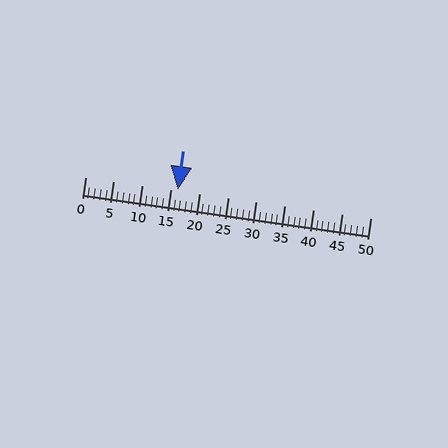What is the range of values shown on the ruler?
The ruler shows values from 0 to 50.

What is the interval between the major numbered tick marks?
The major tick marks are spaced 5 units apart.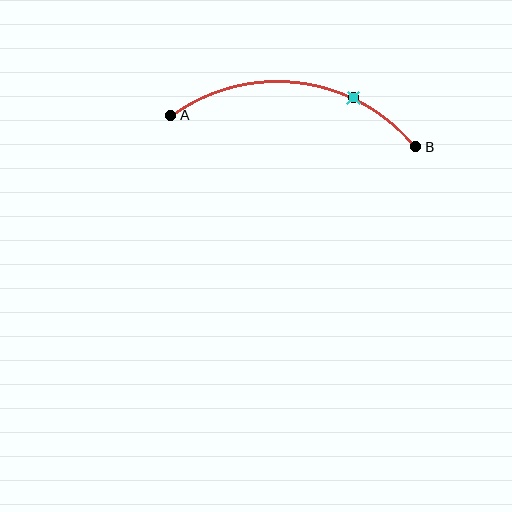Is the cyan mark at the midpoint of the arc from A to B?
No. The cyan mark lies on the arc but is closer to endpoint B. The arc midpoint would be at the point on the curve equidistant along the arc from both A and B.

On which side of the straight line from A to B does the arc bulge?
The arc bulges above the straight line connecting A and B.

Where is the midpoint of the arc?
The arc midpoint is the point on the curve farthest from the straight line joining A and B. It sits above that line.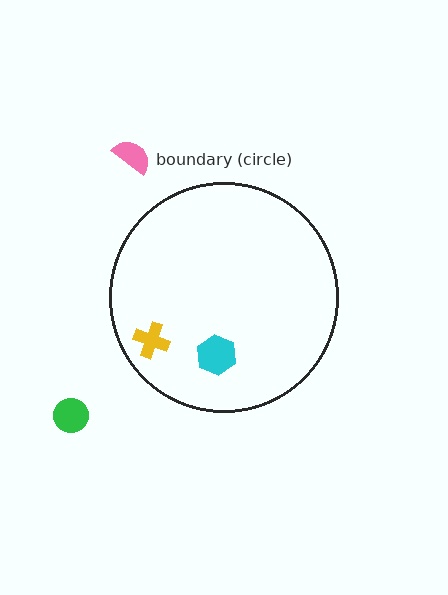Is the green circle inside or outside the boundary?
Outside.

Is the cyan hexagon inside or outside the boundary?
Inside.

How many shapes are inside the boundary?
2 inside, 2 outside.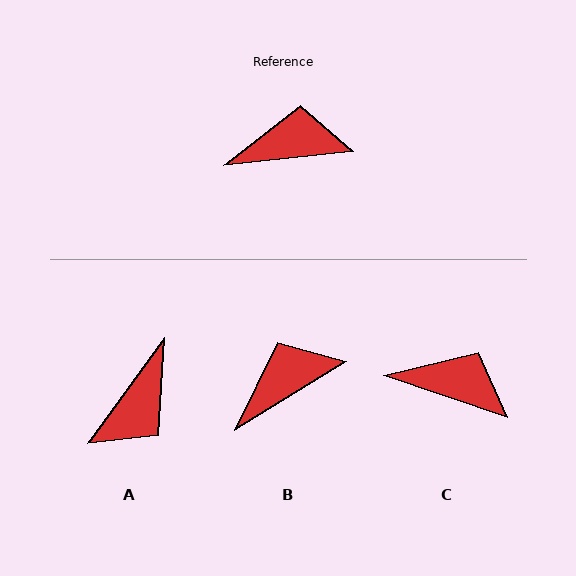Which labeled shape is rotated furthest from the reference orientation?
A, about 132 degrees away.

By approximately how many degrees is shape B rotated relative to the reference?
Approximately 26 degrees counter-clockwise.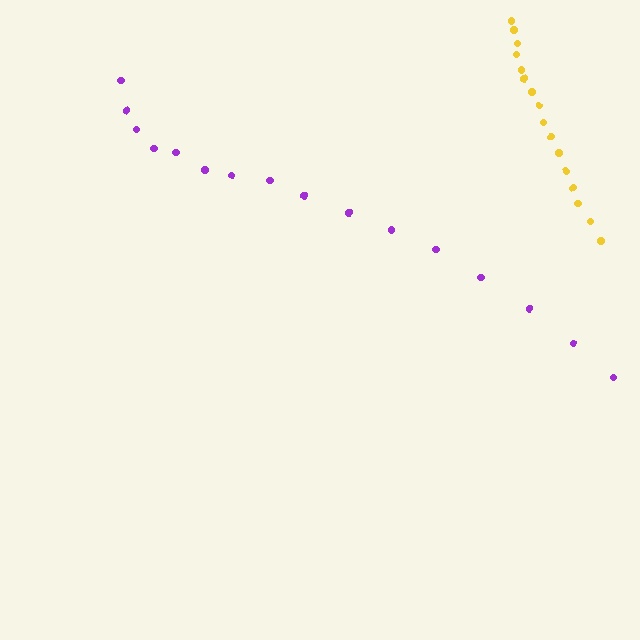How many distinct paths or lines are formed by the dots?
There are 2 distinct paths.